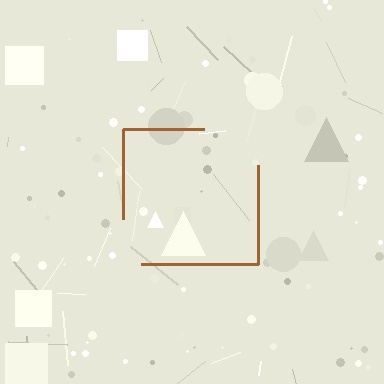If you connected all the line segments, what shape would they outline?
They would outline a square.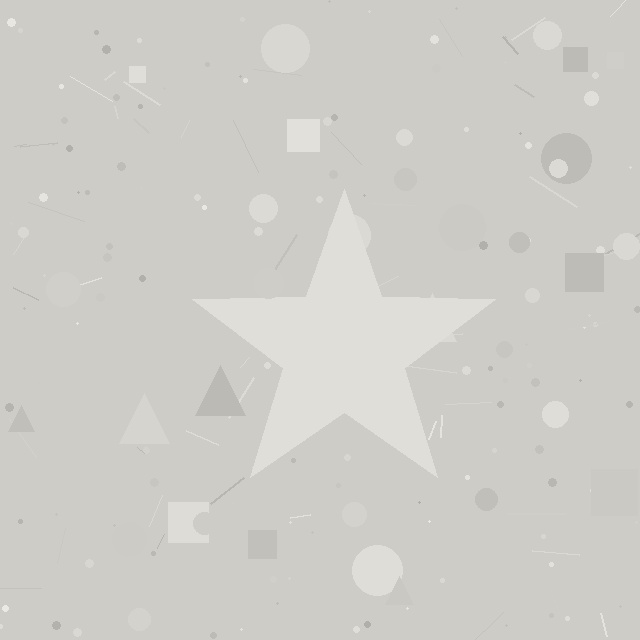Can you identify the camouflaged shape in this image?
The camouflaged shape is a star.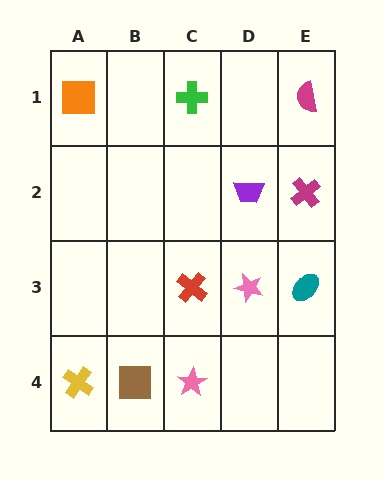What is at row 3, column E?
A teal ellipse.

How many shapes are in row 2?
2 shapes.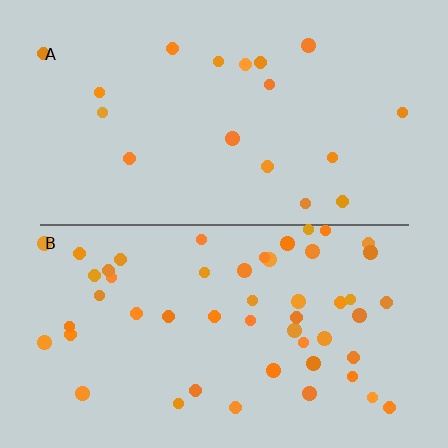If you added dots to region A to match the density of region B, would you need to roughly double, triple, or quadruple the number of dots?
Approximately triple.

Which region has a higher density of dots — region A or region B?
B (the bottom).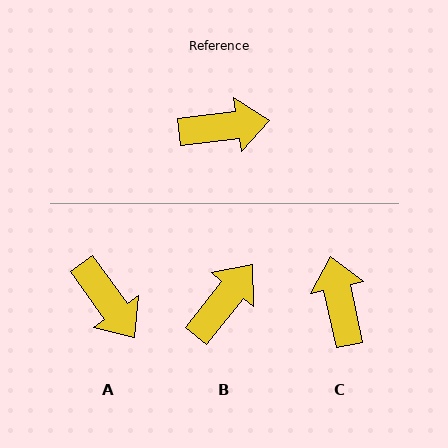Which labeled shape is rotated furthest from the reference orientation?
C, about 95 degrees away.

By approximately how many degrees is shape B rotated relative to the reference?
Approximately 44 degrees counter-clockwise.